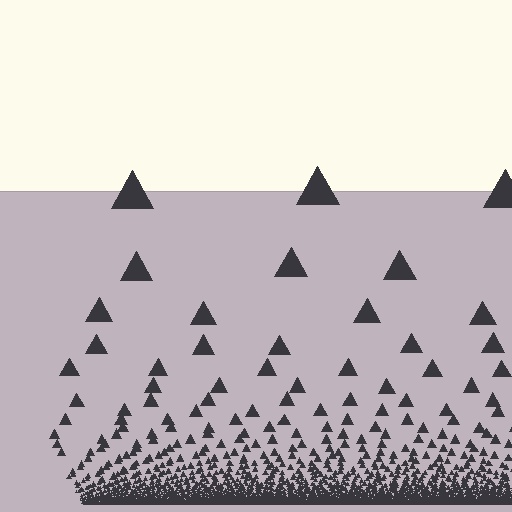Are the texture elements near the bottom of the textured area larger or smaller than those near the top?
Smaller. The gradient is inverted — elements near the bottom are smaller and denser.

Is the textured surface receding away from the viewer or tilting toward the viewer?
The surface appears to tilt toward the viewer. Texture elements get larger and sparser toward the top.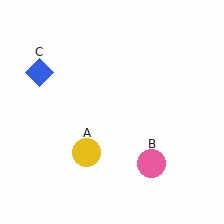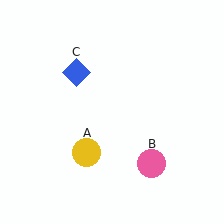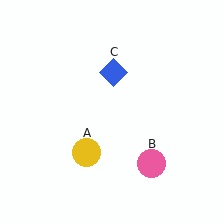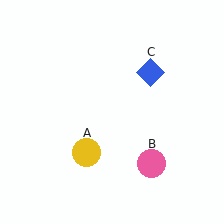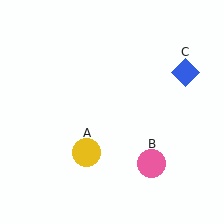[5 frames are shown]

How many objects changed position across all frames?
1 object changed position: blue diamond (object C).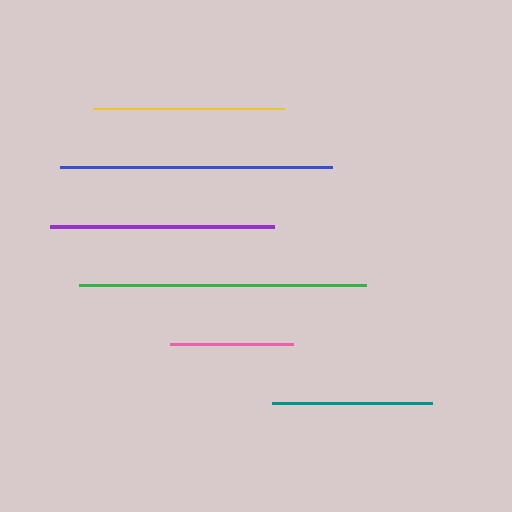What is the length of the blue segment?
The blue segment is approximately 272 pixels long.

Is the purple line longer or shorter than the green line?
The green line is longer than the purple line.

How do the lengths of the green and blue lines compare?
The green and blue lines are approximately the same length.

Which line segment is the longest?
The green line is the longest at approximately 287 pixels.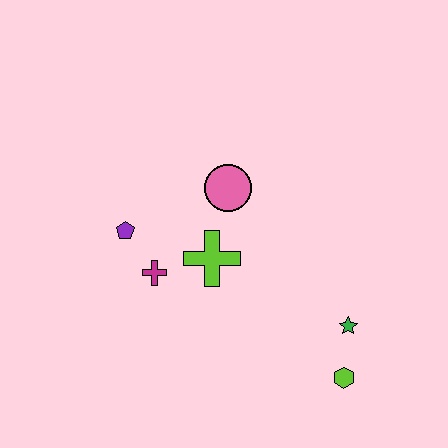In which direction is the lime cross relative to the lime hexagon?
The lime cross is to the left of the lime hexagon.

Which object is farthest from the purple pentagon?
The lime hexagon is farthest from the purple pentagon.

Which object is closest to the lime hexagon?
The green star is closest to the lime hexagon.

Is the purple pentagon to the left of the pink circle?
Yes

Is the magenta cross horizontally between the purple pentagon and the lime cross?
Yes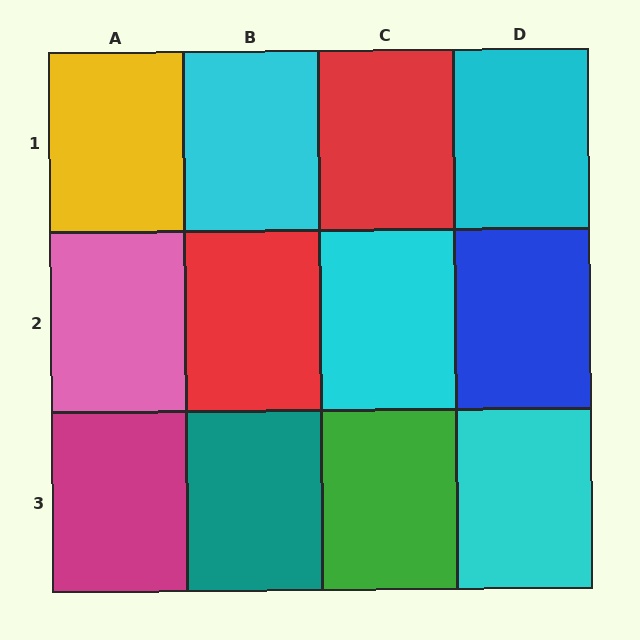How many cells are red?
2 cells are red.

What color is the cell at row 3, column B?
Teal.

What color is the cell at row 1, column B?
Cyan.